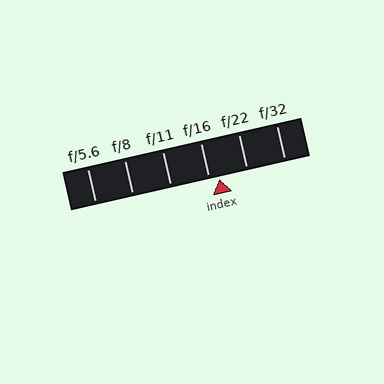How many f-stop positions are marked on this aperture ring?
There are 6 f-stop positions marked.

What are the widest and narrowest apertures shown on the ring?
The widest aperture shown is f/5.6 and the narrowest is f/32.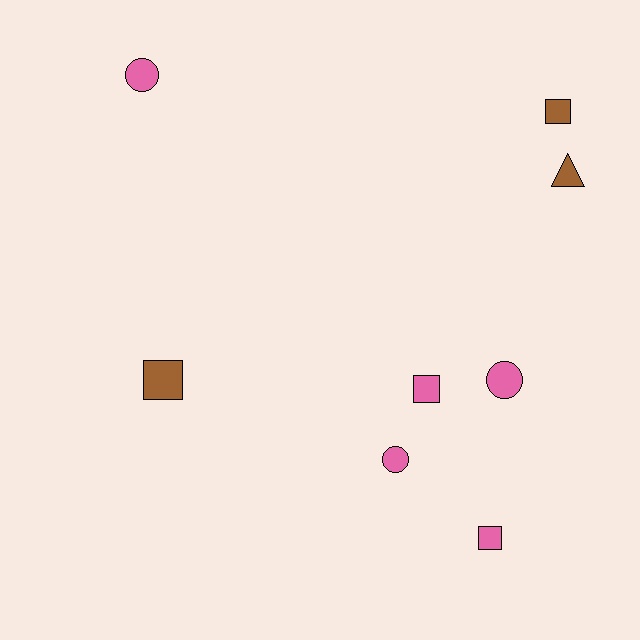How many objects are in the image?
There are 8 objects.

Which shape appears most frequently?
Square, with 4 objects.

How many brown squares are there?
There are 2 brown squares.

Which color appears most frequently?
Pink, with 5 objects.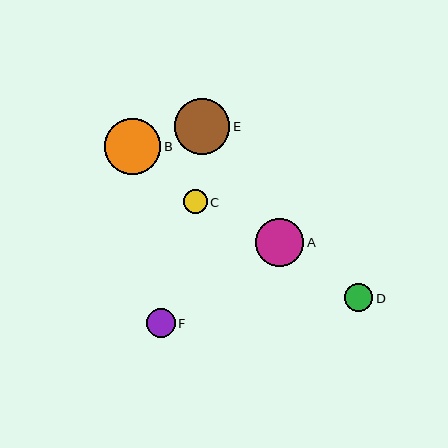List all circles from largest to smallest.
From largest to smallest: B, E, A, F, D, C.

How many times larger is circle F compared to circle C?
Circle F is approximately 1.2 times the size of circle C.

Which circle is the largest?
Circle B is the largest with a size of approximately 56 pixels.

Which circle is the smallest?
Circle C is the smallest with a size of approximately 24 pixels.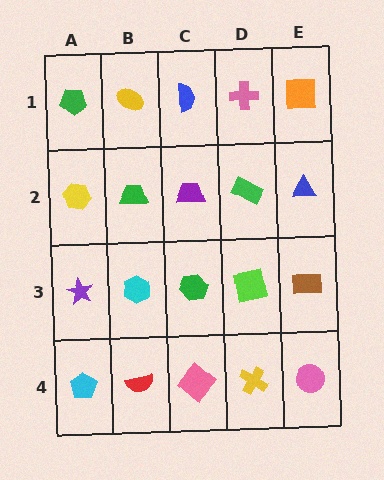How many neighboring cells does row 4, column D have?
3.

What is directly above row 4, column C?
A green hexagon.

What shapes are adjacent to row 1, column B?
A green trapezoid (row 2, column B), a green pentagon (row 1, column A), a blue semicircle (row 1, column C).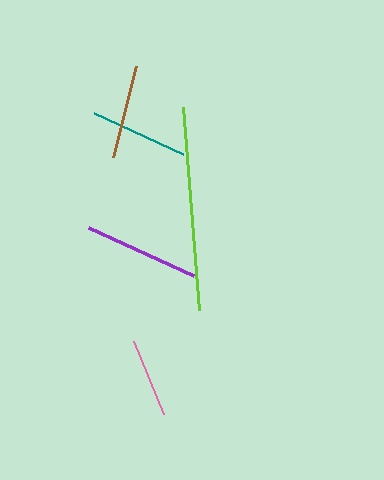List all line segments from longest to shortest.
From longest to shortest: lime, purple, teal, brown, pink.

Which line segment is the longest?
The lime line is the longest at approximately 204 pixels.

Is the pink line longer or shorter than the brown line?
The brown line is longer than the pink line.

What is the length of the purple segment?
The purple segment is approximately 116 pixels long.